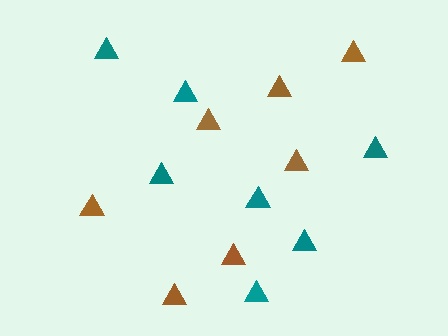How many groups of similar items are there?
There are 2 groups: one group of brown triangles (7) and one group of teal triangles (7).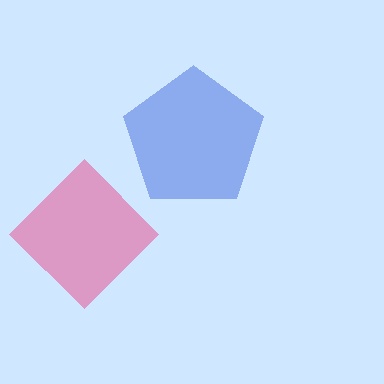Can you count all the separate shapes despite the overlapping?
Yes, there are 2 separate shapes.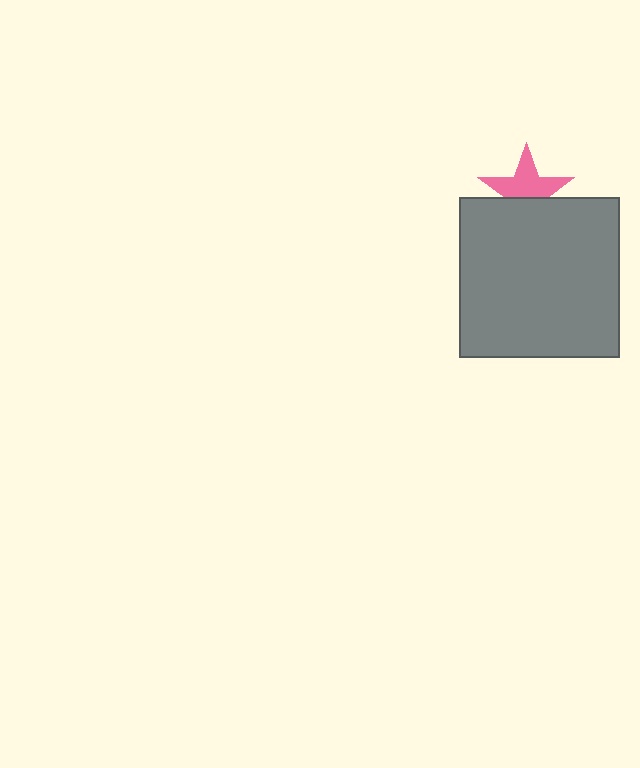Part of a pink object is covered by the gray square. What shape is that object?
It is a star.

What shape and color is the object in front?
The object in front is a gray square.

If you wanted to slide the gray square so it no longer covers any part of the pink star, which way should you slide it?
Slide it down — that is the most direct way to separate the two shapes.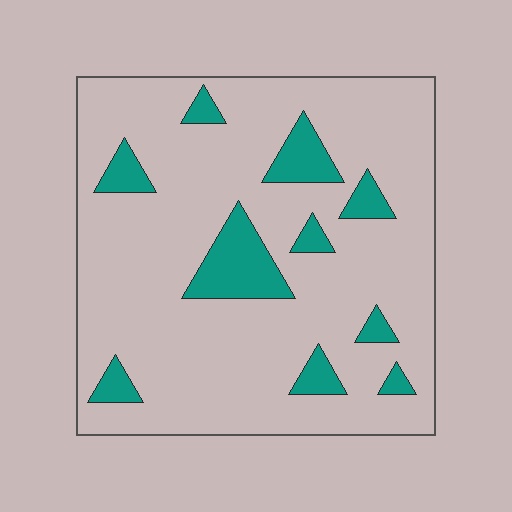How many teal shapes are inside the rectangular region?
10.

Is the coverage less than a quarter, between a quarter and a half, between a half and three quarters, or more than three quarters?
Less than a quarter.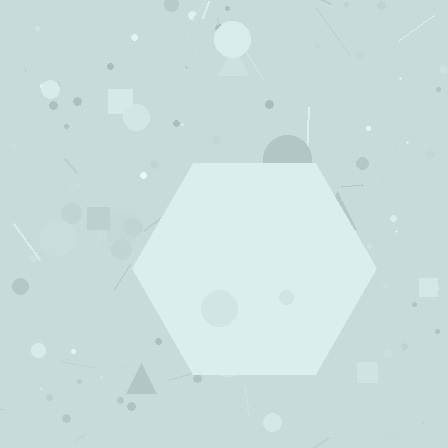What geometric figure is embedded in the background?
A hexagon is embedded in the background.